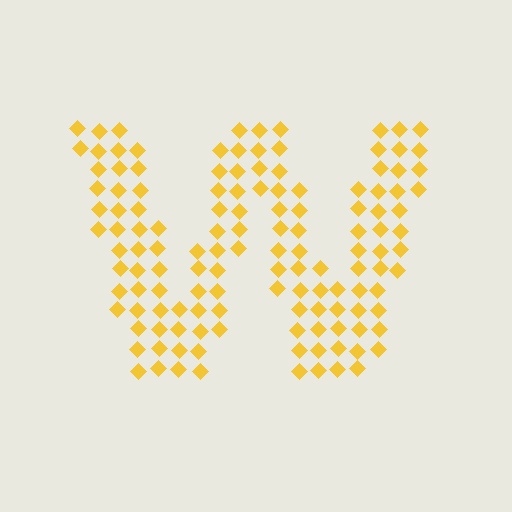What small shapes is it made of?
It is made of small diamonds.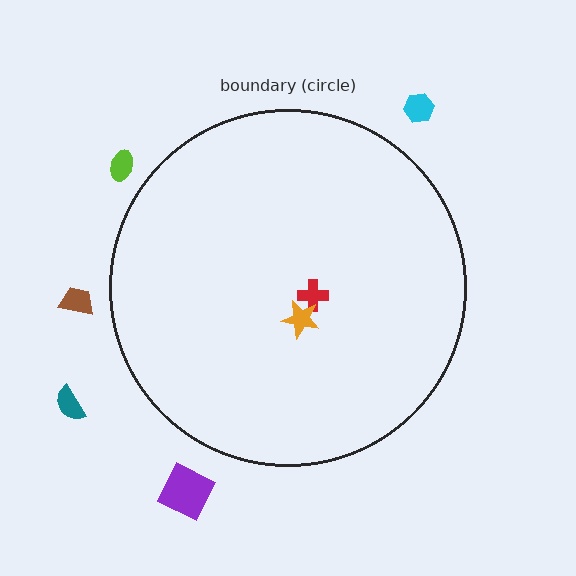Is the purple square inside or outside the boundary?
Outside.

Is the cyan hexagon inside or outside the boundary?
Outside.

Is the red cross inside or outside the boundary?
Inside.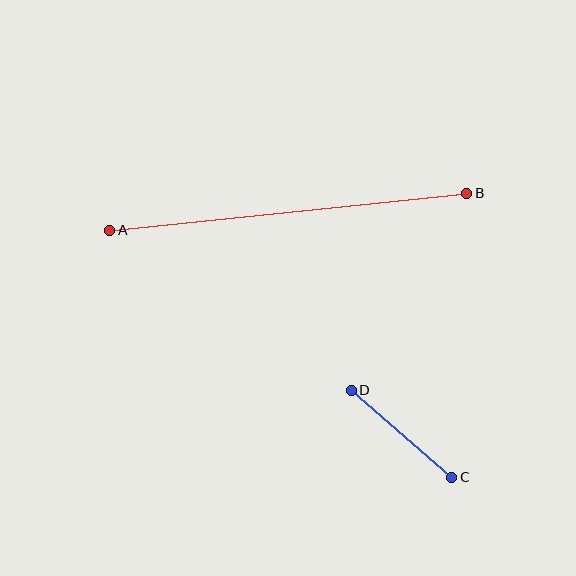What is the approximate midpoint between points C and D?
The midpoint is at approximately (401, 434) pixels.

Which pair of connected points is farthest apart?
Points A and B are farthest apart.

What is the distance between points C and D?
The distance is approximately 133 pixels.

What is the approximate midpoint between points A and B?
The midpoint is at approximately (288, 212) pixels.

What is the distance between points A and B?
The distance is approximately 359 pixels.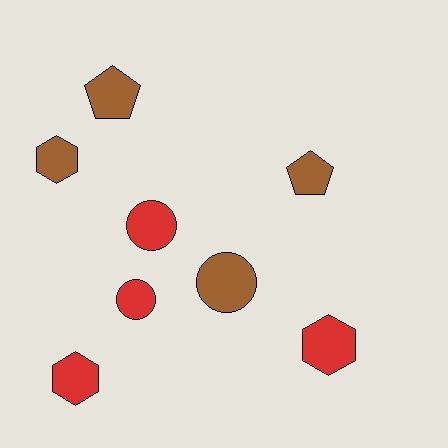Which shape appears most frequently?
Hexagon, with 3 objects.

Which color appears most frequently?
Red, with 4 objects.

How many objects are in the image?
There are 8 objects.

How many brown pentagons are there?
There are 2 brown pentagons.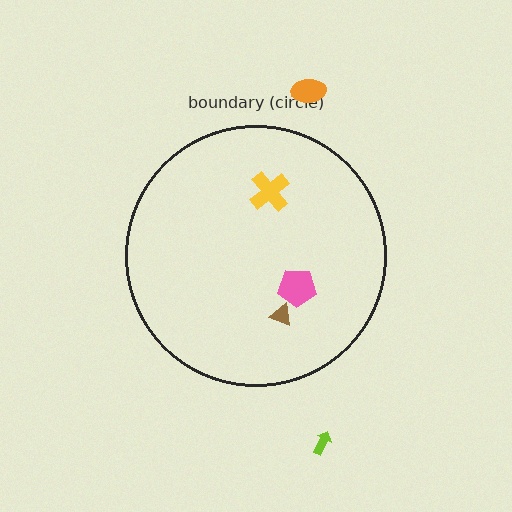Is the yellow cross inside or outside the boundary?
Inside.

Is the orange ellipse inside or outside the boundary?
Outside.